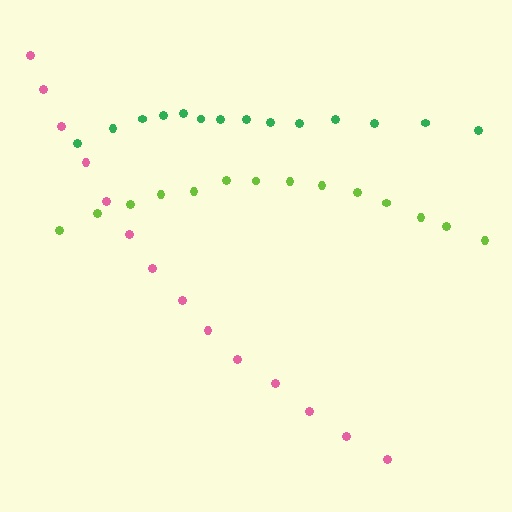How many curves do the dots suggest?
There are 3 distinct paths.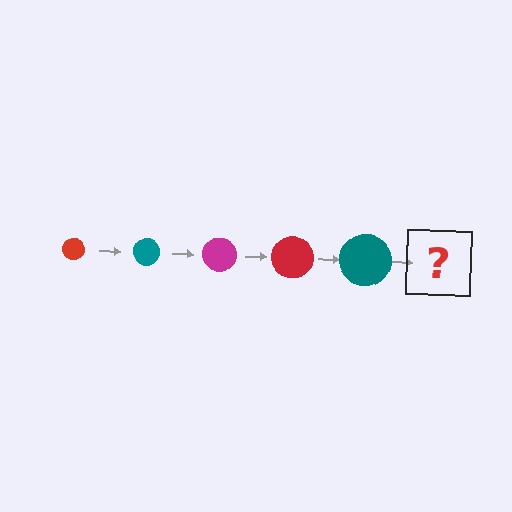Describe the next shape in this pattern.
It should be a magenta circle, larger than the previous one.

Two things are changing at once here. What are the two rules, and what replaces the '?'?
The two rules are that the circle grows larger each step and the color cycles through red, teal, and magenta. The '?' should be a magenta circle, larger than the previous one.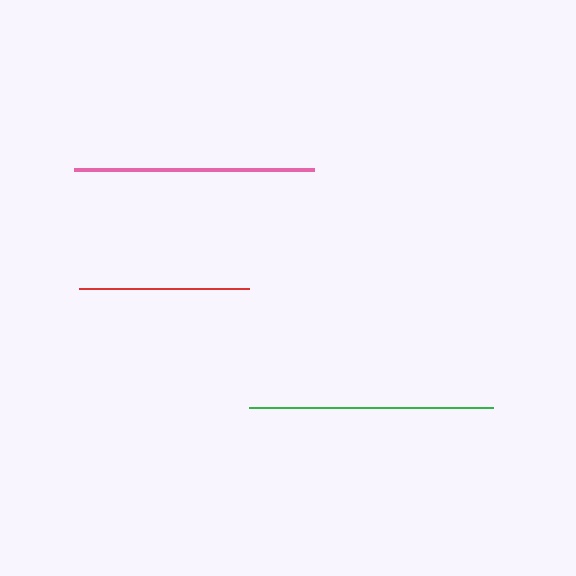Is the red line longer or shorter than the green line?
The green line is longer than the red line.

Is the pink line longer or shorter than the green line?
The green line is longer than the pink line.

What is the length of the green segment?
The green segment is approximately 245 pixels long.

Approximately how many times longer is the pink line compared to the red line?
The pink line is approximately 1.4 times the length of the red line.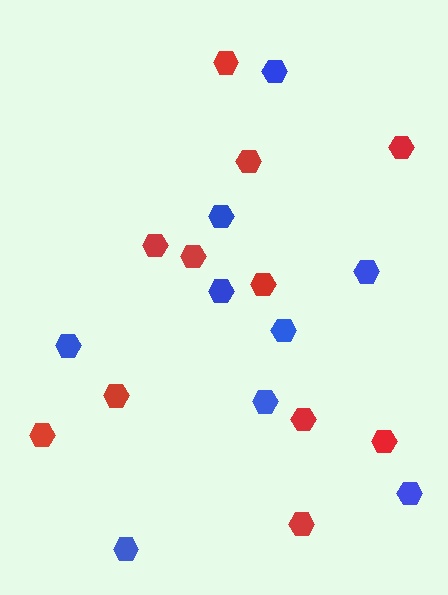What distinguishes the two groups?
There are 2 groups: one group of blue hexagons (9) and one group of red hexagons (11).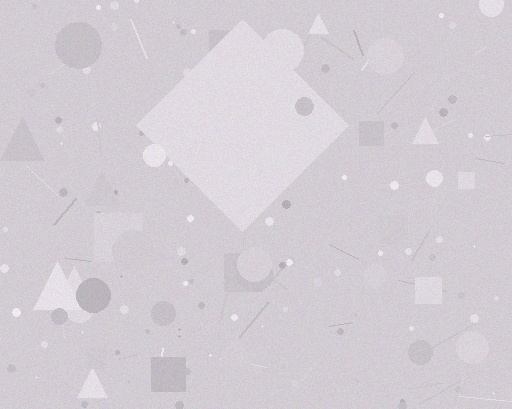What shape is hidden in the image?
A diamond is hidden in the image.